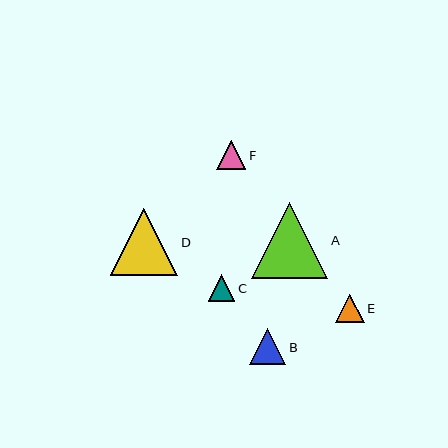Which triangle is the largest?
Triangle A is the largest with a size of approximately 76 pixels.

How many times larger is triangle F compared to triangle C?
Triangle F is approximately 1.1 times the size of triangle C.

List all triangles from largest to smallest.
From largest to smallest: A, D, B, F, E, C.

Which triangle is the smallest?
Triangle C is the smallest with a size of approximately 27 pixels.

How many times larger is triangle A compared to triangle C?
Triangle A is approximately 2.9 times the size of triangle C.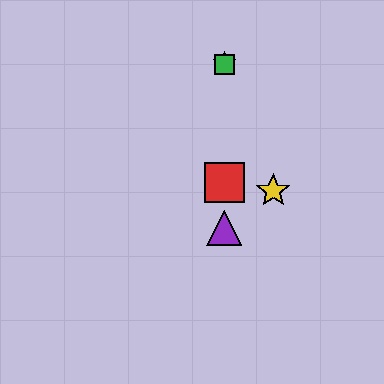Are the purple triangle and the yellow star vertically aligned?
No, the purple triangle is at x≈224 and the yellow star is at x≈273.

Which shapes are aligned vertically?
The red square, the blue star, the green square, the purple triangle are aligned vertically.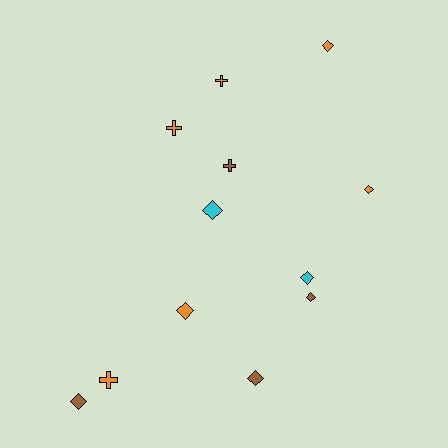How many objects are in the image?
There are 12 objects.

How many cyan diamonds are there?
There are 2 cyan diamonds.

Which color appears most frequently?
Orange, with 6 objects.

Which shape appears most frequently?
Diamond, with 8 objects.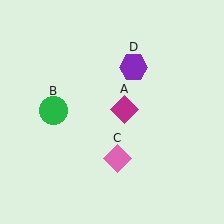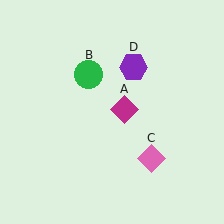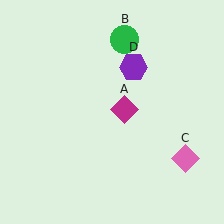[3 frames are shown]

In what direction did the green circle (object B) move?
The green circle (object B) moved up and to the right.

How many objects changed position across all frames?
2 objects changed position: green circle (object B), pink diamond (object C).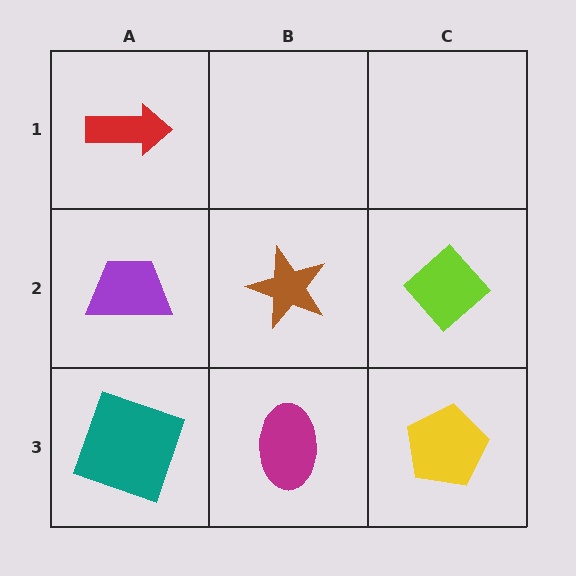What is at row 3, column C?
A yellow pentagon.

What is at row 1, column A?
A red arrow.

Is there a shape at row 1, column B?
No, that cell is empty.